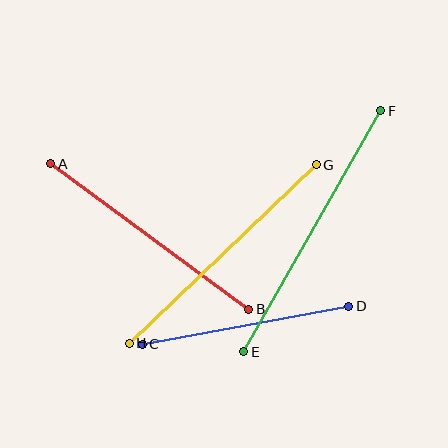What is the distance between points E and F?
The distance is approximately 277 pixels.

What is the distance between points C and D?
The distance is approximately 210 pixels.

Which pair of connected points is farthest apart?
Points E and F are farthest apart.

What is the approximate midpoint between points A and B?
The midpoint is at approximately (150, 237) pixels.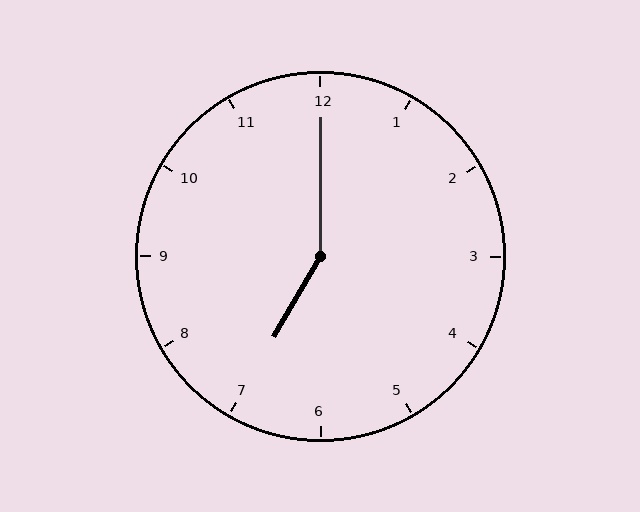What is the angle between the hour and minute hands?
Approximately 150 degrees.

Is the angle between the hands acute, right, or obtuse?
It is obtuse.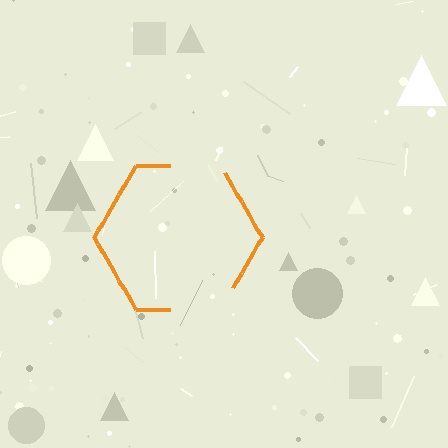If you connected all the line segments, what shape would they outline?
They would outline a hexagon.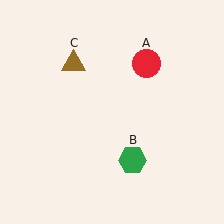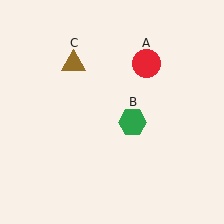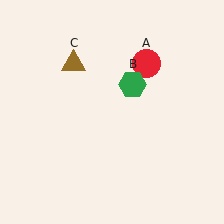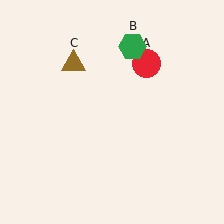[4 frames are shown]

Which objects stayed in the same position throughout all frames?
Red circle (object A) and brown triangle (object C) remained stationary.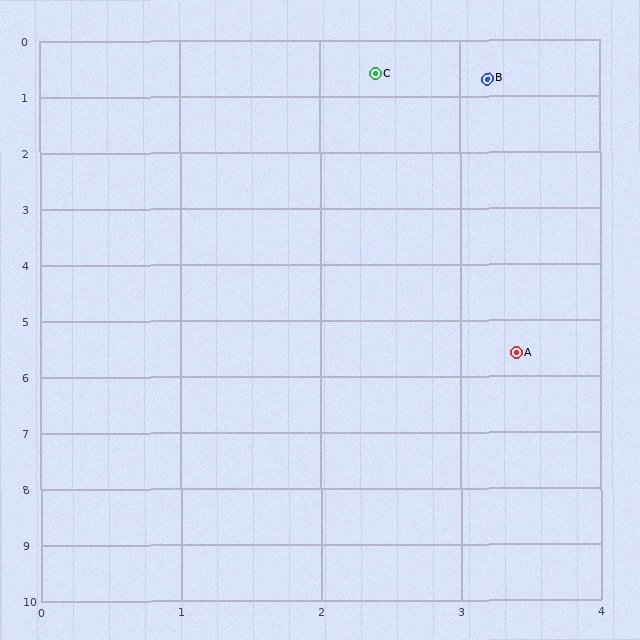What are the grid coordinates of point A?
Point A is at approximately (3.4, 5.6).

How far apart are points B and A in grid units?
Points B and A are about 4.9 grid units apart.